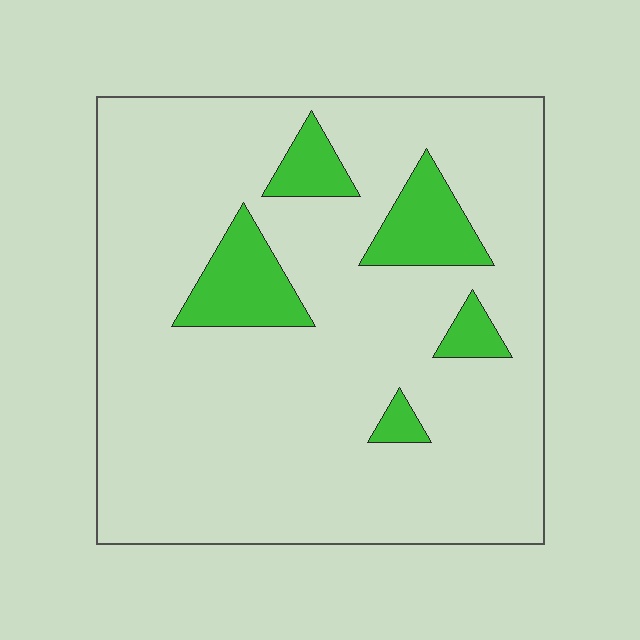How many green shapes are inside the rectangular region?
5.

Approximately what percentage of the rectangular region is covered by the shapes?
Approximately 15%.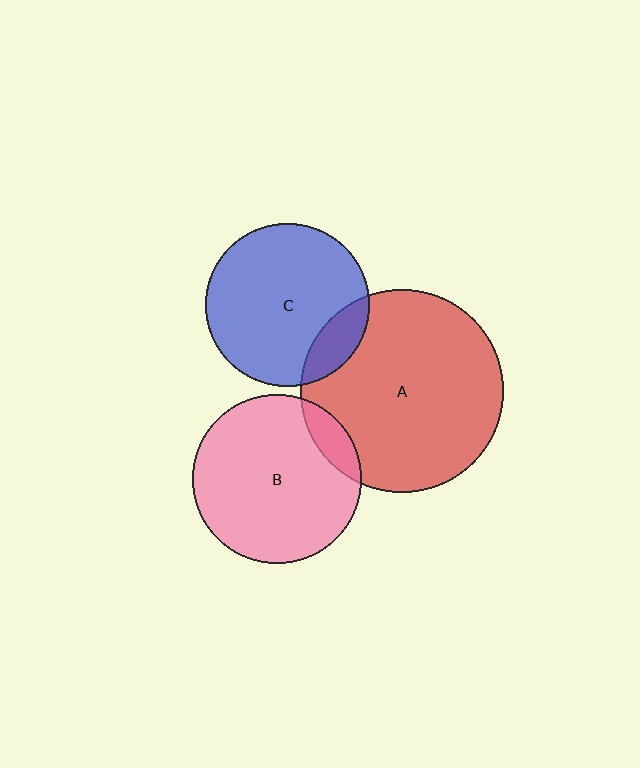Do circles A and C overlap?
Yes.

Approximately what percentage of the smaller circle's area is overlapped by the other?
Approximately 15%.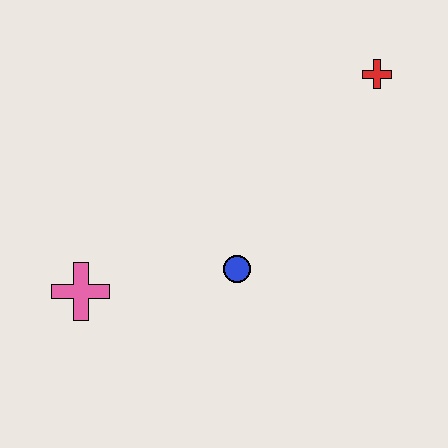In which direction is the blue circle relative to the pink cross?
The blue circle is to the right of the pink cross.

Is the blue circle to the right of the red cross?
No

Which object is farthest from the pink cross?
The red cross is farthest from the pink cross.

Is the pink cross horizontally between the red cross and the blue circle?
No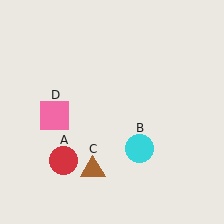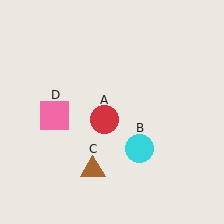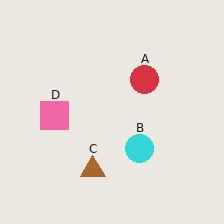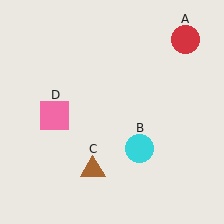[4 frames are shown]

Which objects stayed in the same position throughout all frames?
Cyan circle (object B) and brown triangle (object C) and pink square (object D) remained stationary.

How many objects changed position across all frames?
1 object changed position: red circle (object A).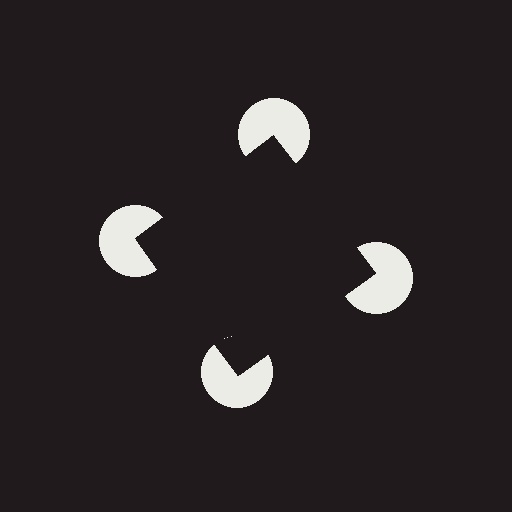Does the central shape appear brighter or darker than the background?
It typically appears slightly darker than the background, even though no actual brightness change is drawn.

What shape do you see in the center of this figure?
An illusory square — its edges are inferred from the aligned wedge cuts in the pac-man discs, not physically drawn.